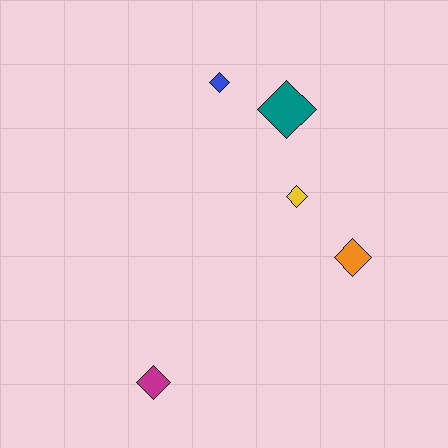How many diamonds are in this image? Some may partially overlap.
There are 5 diamonds.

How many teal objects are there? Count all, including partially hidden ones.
There is 1 teal object.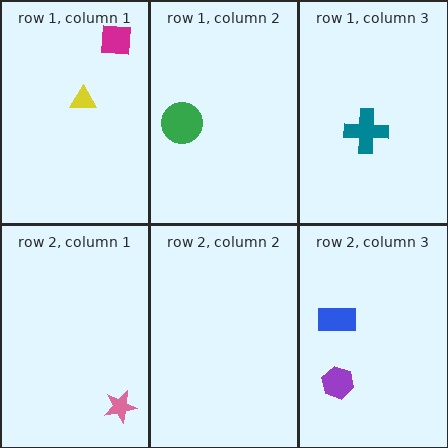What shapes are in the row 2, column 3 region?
The blue rectangle, the purple hexagon.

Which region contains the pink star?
The row 2, column 1 region.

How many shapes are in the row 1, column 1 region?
2.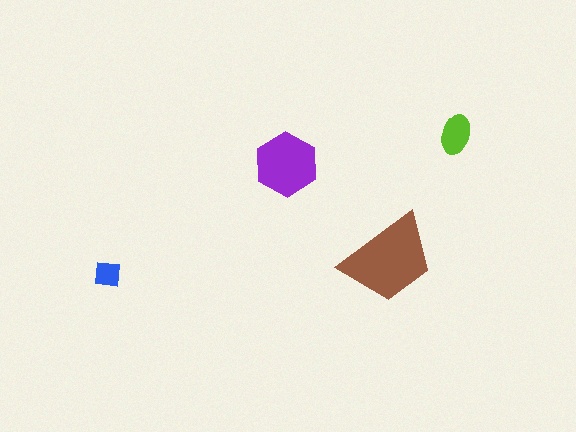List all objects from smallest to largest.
The blue square, the lime ellipse, the purple hexagon, the brown trapezoid.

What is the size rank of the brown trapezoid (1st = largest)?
1st.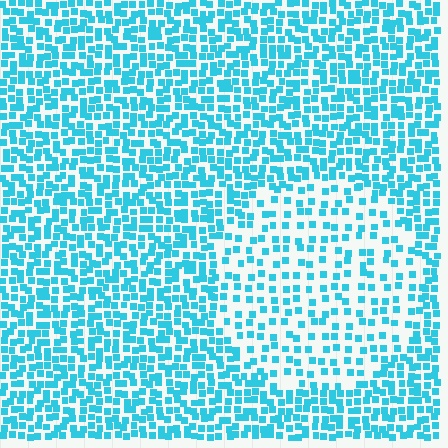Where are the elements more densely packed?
The elements are more densely packed outside the circle boundary.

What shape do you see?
I see a circle.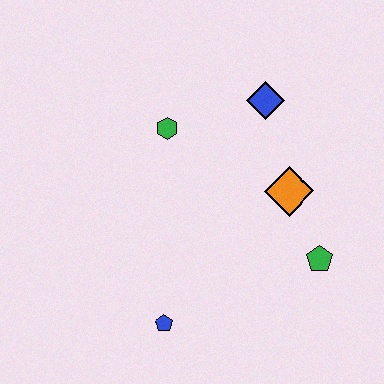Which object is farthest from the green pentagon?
The green hexagon is farthest from the green pentagon.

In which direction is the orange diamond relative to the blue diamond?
The orange diamond is below the blue diamond.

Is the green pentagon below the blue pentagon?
No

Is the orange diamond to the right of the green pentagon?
No